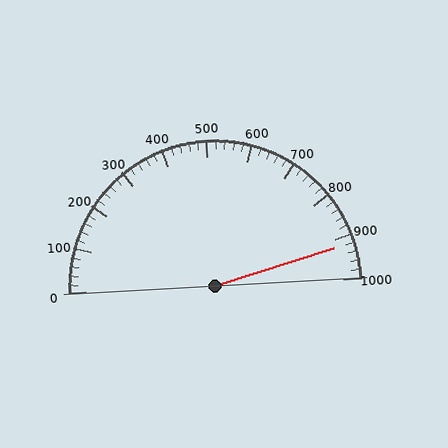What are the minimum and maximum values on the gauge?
The gauge ranges from 0 to 1000.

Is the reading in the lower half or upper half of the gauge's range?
The reading is in the upper half of the range (0 to 1000).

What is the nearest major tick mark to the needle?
The nearest major tick mark is 900.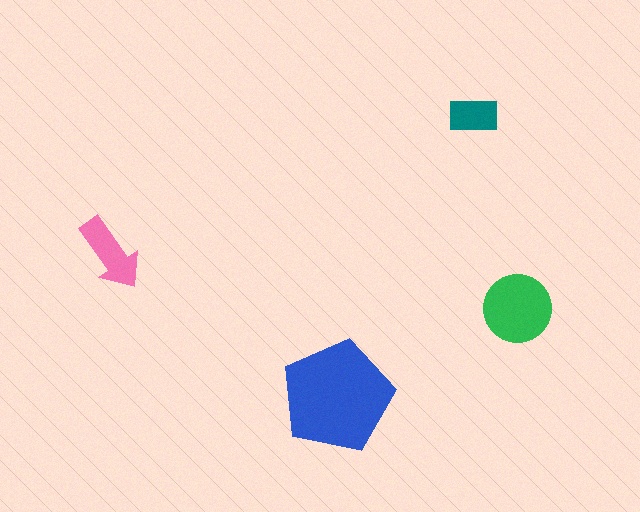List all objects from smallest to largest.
The teal rectangle, the pink arrow, the green circle, the blue pentagon.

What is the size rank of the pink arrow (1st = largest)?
3rd.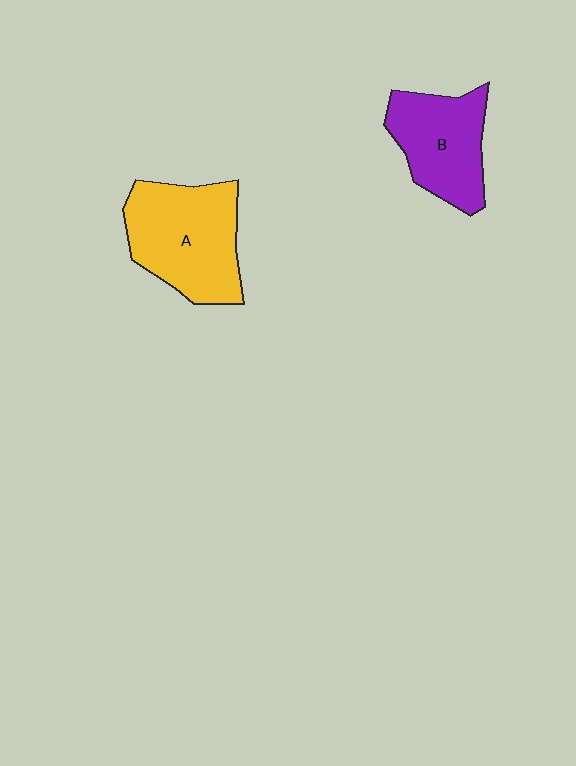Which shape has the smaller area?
Shape B (purple).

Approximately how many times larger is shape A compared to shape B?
Approximately 1.3 times.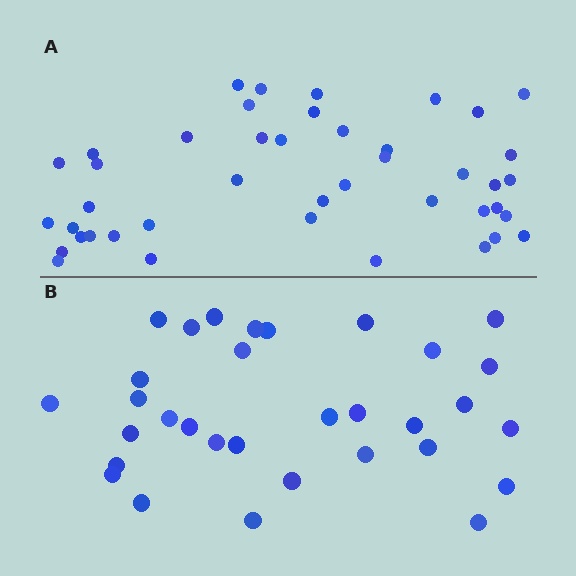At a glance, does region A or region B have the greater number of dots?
Region A (the top region) has more dots.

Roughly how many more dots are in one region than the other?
Region A has roughly 12 or so more dots than region B.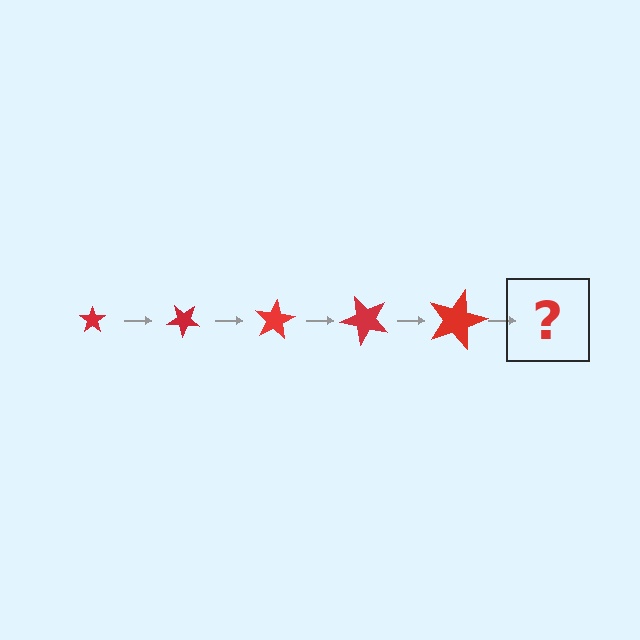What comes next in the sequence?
The next element should be a star, larger than the previous one and rotated 200 degrees from the start.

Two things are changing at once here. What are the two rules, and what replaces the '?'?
The two rules are that the star grows larger each step and it rotates 40 degrees each step. The '?' should be a star, larger than the previous one and rotated 200 degrees from the start.